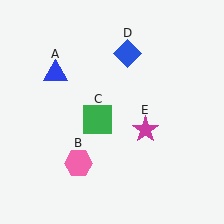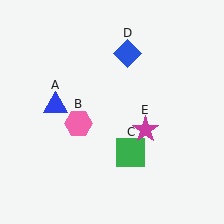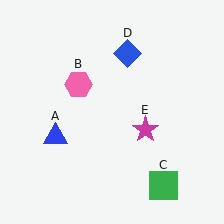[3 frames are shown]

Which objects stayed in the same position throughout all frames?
Blue diamond (object D) and magenta star (object E) remained stationary.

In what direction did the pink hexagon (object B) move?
The pink hexagon (object B) moved up.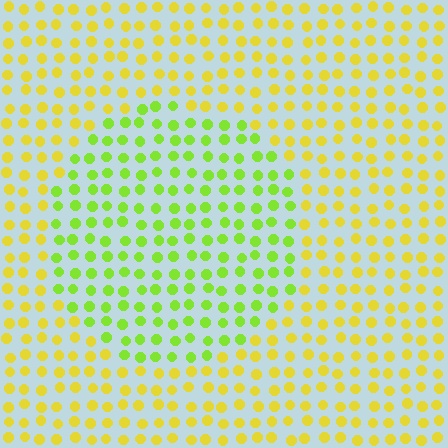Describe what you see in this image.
The image is filled with small yellow elements in a uniform arrangement. A circle-shaped region is visible where the elements are tinted to a slightly different hue, forming a subtle color boundary.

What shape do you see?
I see a circle.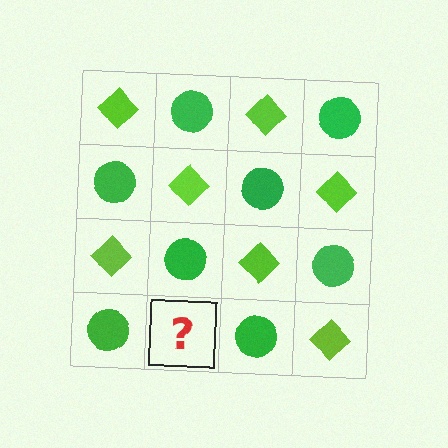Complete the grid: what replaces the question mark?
The question mark should be replaced with a lime diamond.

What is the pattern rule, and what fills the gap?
The rule is that it alternates lime diamond and green circle in a checkerboard pattern. The gap should be filled with a lime diamond.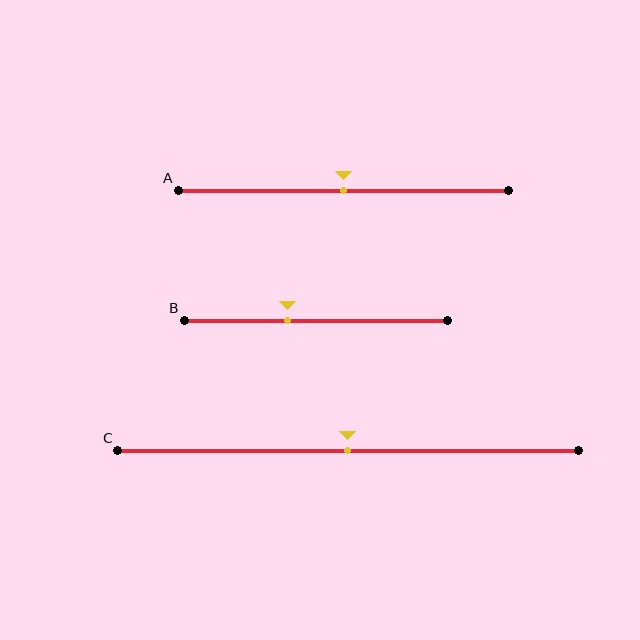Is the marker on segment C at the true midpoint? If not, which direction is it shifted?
Yes, the marker on segment C is at the true midpoint.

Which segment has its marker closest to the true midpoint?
Segment A has its marker closest to the true midpoint.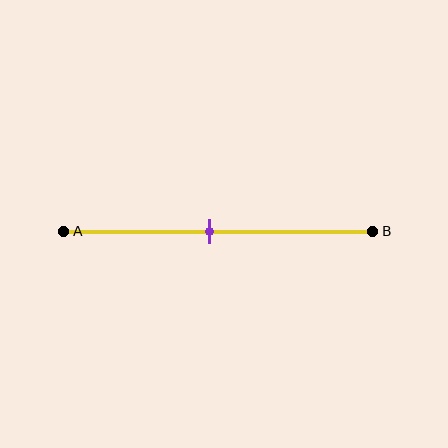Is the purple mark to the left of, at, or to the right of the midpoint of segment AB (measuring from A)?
The purple mark is approximately at the midpoint of segment AB.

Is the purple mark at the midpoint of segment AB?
Yes, the mark is approximately at the midpoint.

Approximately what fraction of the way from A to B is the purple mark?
The purple mark is approximately 45% of the way from A to B.